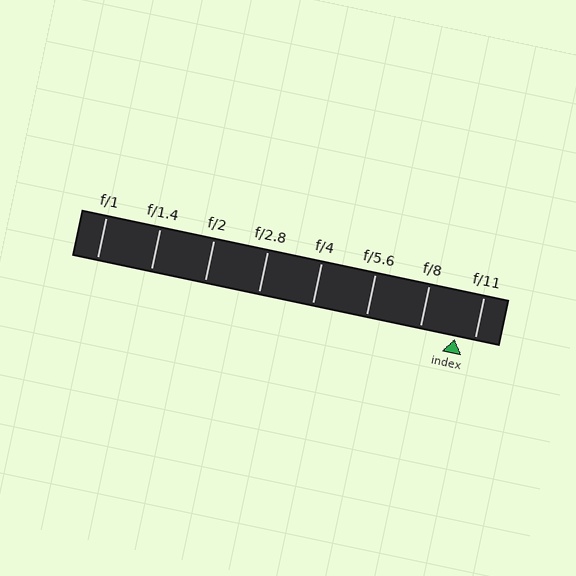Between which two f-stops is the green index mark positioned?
The index mark is between f/8 and f/11.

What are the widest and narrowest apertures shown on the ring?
The widest aperture shown is f/1 and the narrowest is f/11.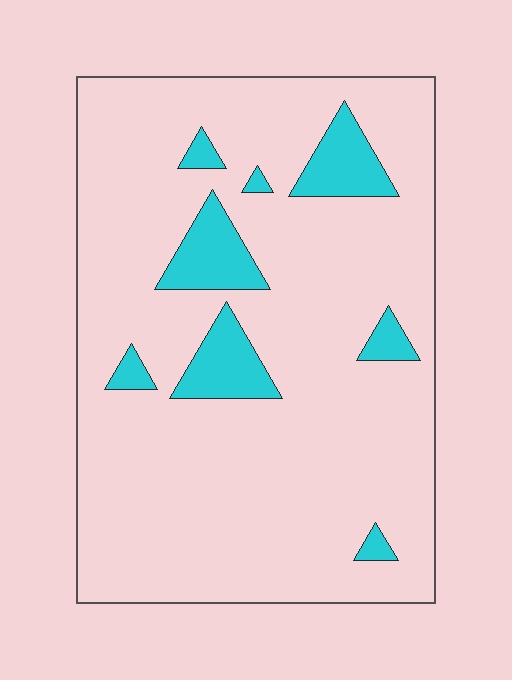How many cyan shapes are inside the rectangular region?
8.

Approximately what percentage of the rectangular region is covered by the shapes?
Approximately 10%.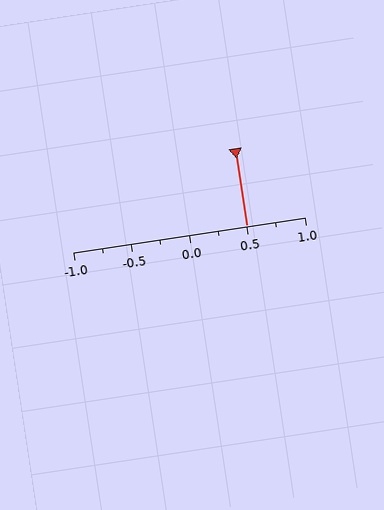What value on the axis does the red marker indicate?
The marker indicates approximately 0.5.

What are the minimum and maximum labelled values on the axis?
The axis runs from -1.0 to 1.0.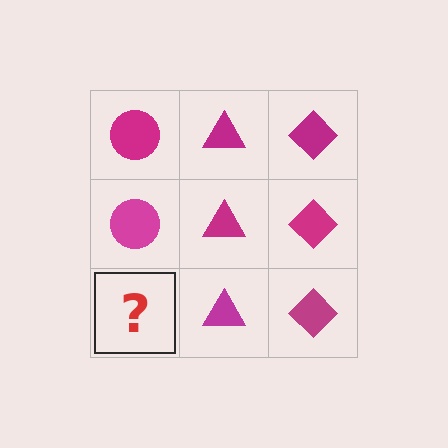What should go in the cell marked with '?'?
The missing cell should contain a magenta circle.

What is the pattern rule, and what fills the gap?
The rule is that each column has a consistent shape. The gap should be filled with a magenta circle.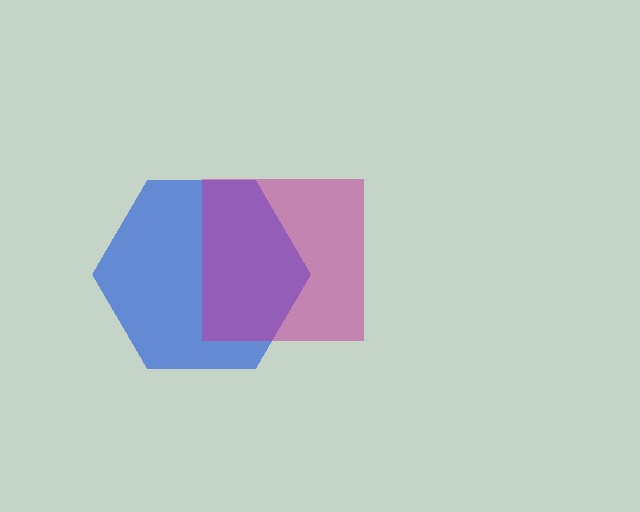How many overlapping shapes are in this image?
There are 2 overlapping shapes in the image.